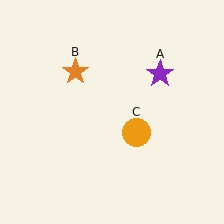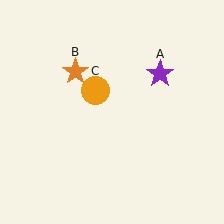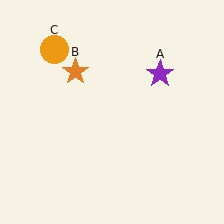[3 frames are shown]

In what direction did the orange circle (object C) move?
The orange circle (object C) moved up and to the left.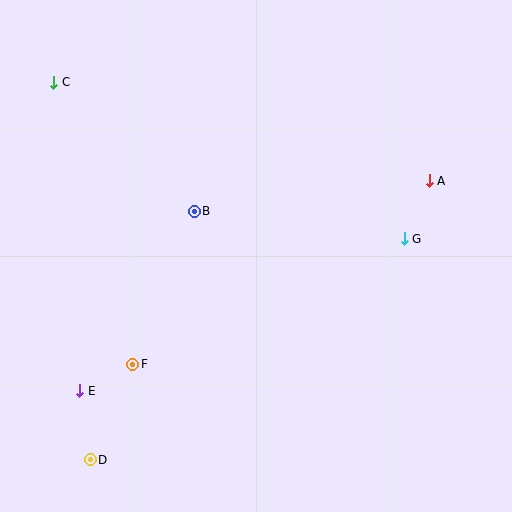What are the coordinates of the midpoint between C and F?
The midpoint between C and F is at (93, 223).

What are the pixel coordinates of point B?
Point B is at (194, 211).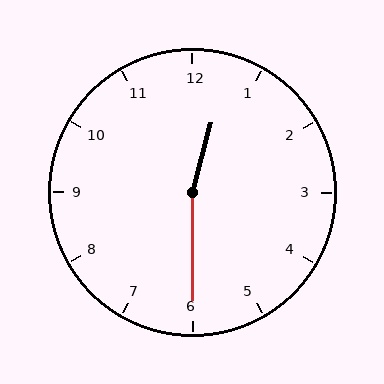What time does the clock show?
12:30.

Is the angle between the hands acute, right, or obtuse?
It is obtuse.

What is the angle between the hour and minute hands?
Approximately 165 degrees.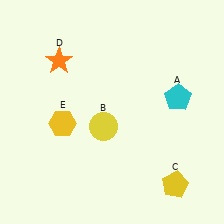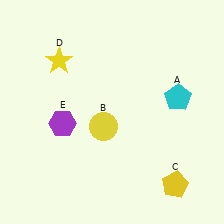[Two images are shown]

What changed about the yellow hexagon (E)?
In Image 1, E is yellow. In Image 2, it changed to purple.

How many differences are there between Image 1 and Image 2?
There are 2 differences between the two images.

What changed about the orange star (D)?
In Image 1, D is orange. In Image 2, it changed to yellow.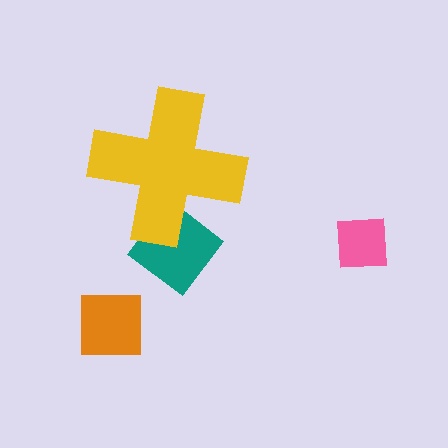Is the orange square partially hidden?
No, the orange square is fully visible.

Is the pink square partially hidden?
No, the pink square is fully visible.